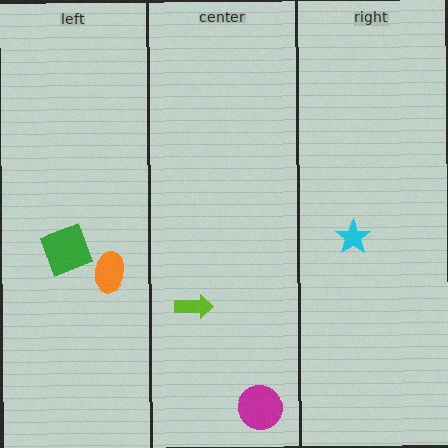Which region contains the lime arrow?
The center region.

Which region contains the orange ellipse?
The left region.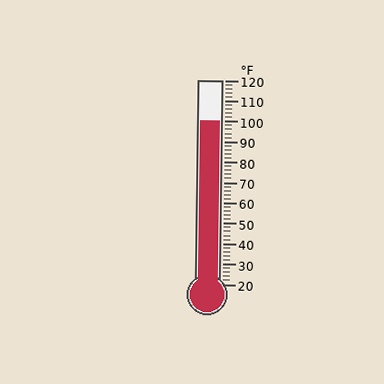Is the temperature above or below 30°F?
The temperature is above 30°F.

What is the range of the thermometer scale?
The thermometer scale ranges from 20°F to 120°F.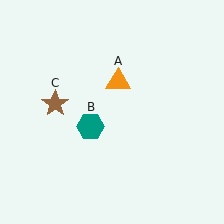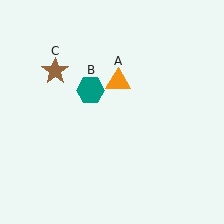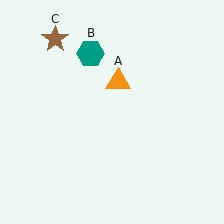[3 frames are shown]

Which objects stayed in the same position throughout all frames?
Orange triangle (object A) remained stationary.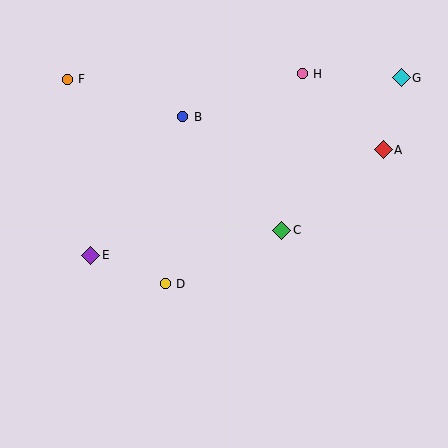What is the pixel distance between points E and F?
The distance between E and F is 178 pixels.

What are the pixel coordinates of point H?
Point H is at (302, 74).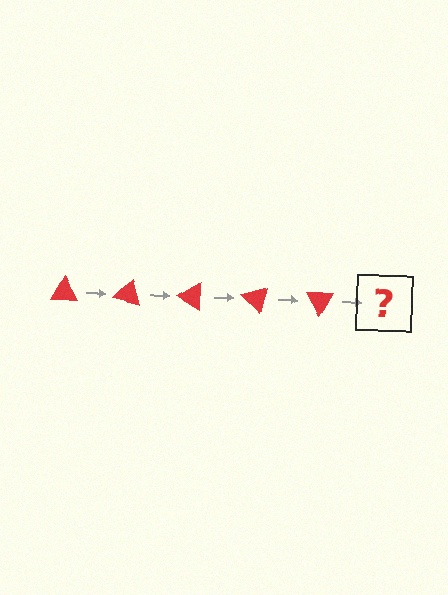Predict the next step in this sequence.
The next step is a red triangle rotated 75 degrees.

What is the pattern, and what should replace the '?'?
The pattern is that the triangle rotates 15 degrees each step. The '?' should be a red triangle rotated 75 degrees.